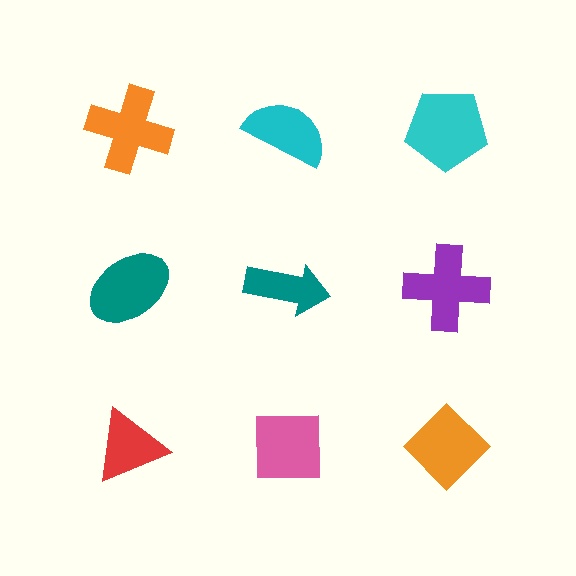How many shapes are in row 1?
3 shapes.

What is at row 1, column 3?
A cyan pentagon.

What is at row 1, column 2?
A cyan semicircle.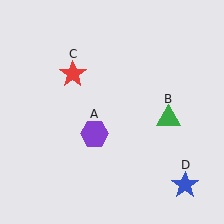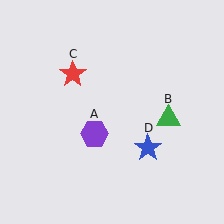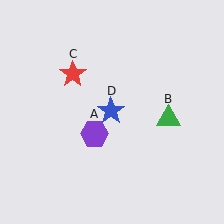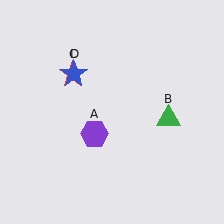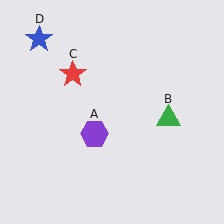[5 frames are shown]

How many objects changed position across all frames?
1 object changed position: blue star (object D).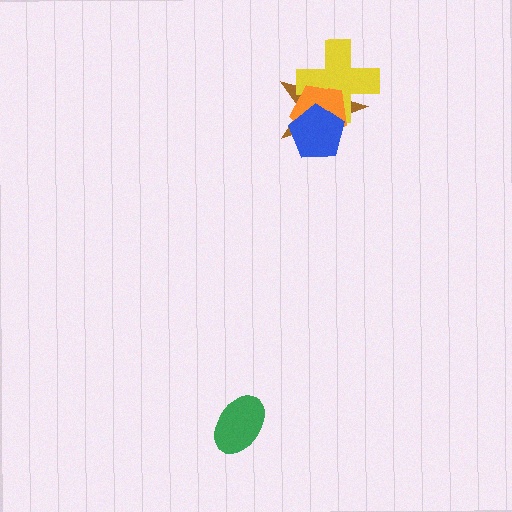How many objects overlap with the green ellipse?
0 objects overlap with the green ellipse.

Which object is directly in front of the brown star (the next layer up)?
The yellow cross is directly in front of the brown star.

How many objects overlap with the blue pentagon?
3 objects overlap with the blue pentagon.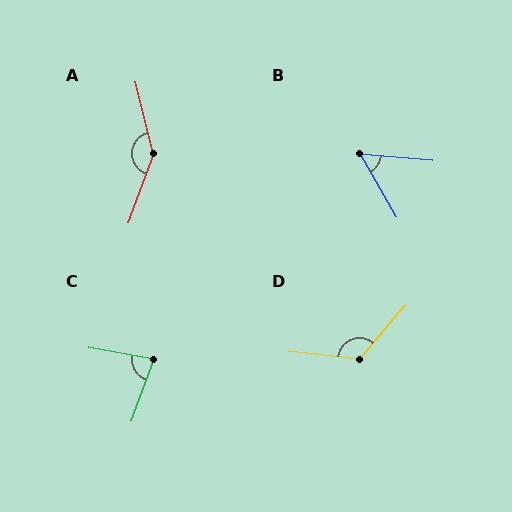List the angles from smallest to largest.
B (55°), C (80°), D (125°), A (146°).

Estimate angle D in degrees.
Approximately 125 degrees.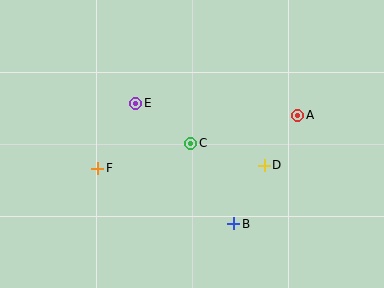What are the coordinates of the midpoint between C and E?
The midpoint between C and E is at (163, 123).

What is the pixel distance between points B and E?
The distance between B and E is 155 pixels.